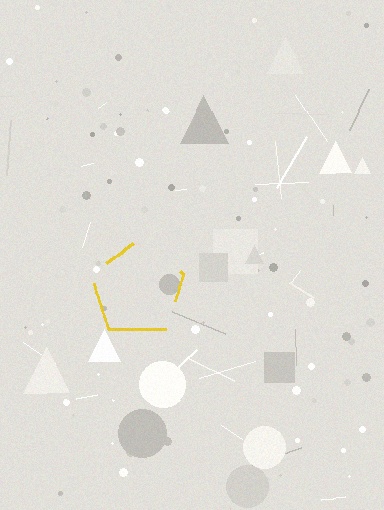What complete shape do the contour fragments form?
The contour fragments form a pentagon.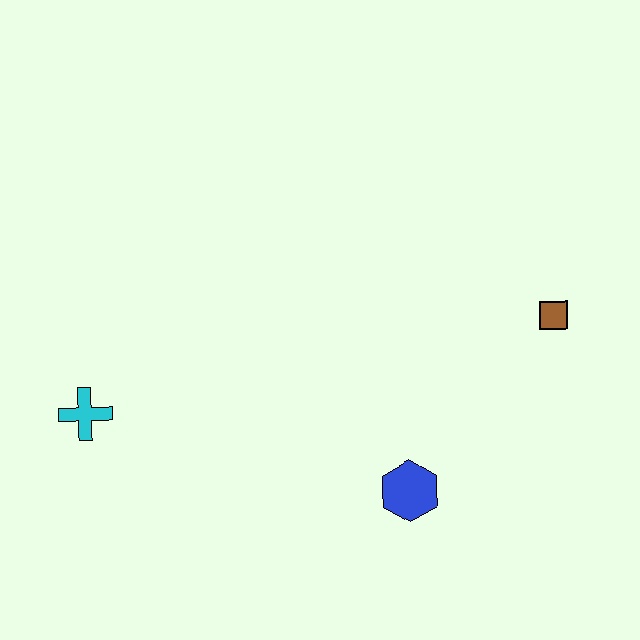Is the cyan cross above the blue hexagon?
Yes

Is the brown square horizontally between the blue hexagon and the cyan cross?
No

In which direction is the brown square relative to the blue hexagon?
The brown square is above the blue hexagon.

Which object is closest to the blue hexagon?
The brown square is closest to the blue hexagon.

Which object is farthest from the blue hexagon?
The cyan cross is farthest from the blue hexagon.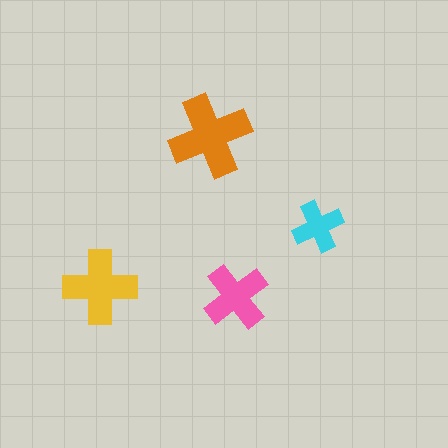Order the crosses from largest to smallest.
the orange one, the yellow one, the pink one, the cyan one.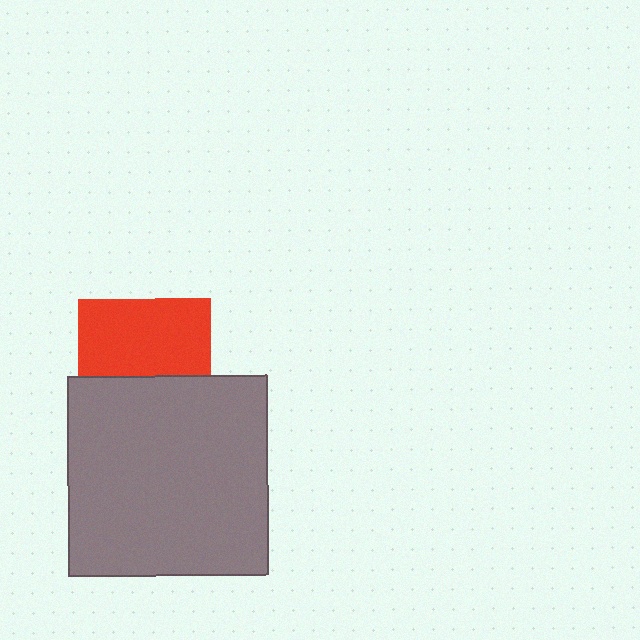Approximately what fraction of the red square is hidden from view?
Roughly 42% of the red square is hidden behind the gray square.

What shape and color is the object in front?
The object in front is a gray square.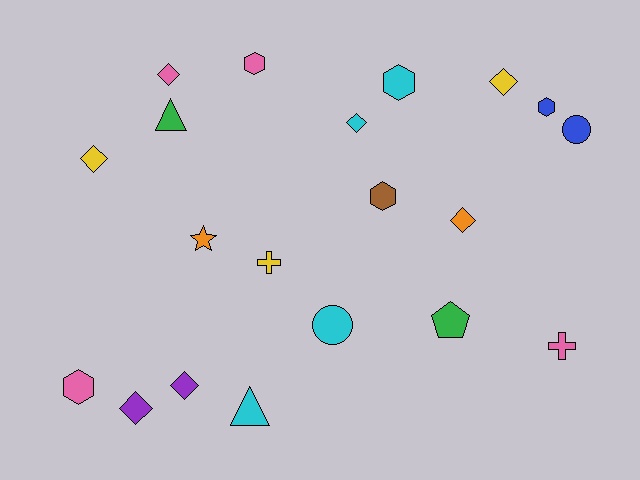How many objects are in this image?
There are 20 objects.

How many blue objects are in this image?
There are 2 blue objects.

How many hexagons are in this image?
There are 5 hexagons.